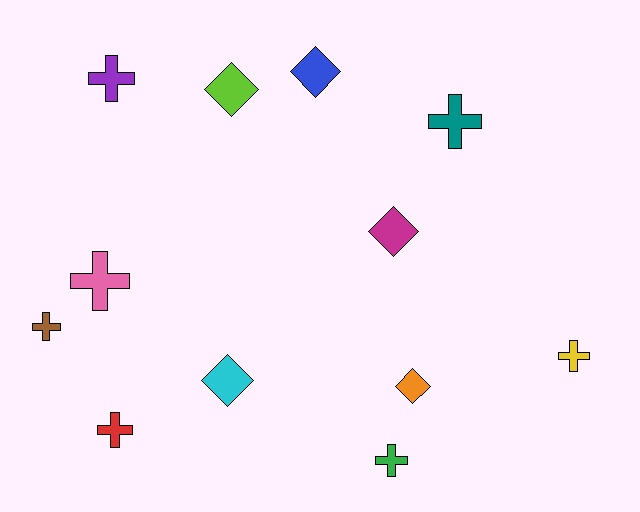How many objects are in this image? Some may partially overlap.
There are 12 objects.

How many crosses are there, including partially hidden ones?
There are 7 crosses.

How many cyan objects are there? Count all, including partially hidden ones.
There is 1 cyan object.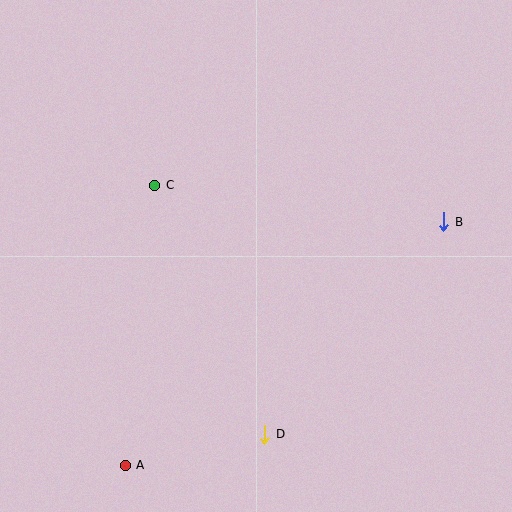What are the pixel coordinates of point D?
Point D is at (265, 434).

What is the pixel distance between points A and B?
The distance between A and B is 401 pixels.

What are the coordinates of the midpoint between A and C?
The midpoint between A and C is at (140, 325).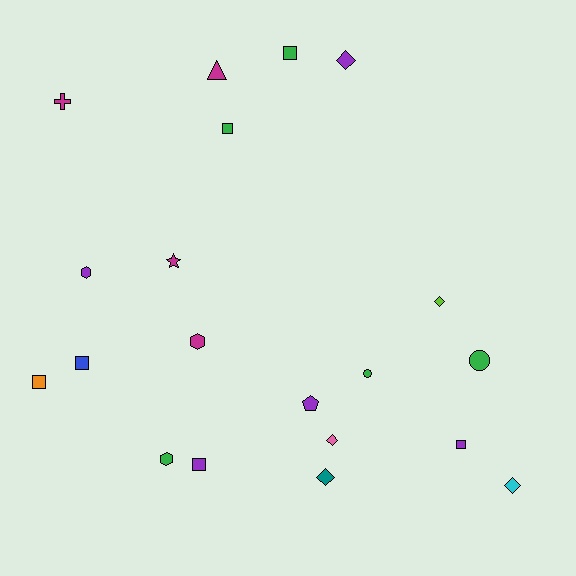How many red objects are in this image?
There are no red objects.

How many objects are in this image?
There are 20 objects.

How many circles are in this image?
There are 2 circles.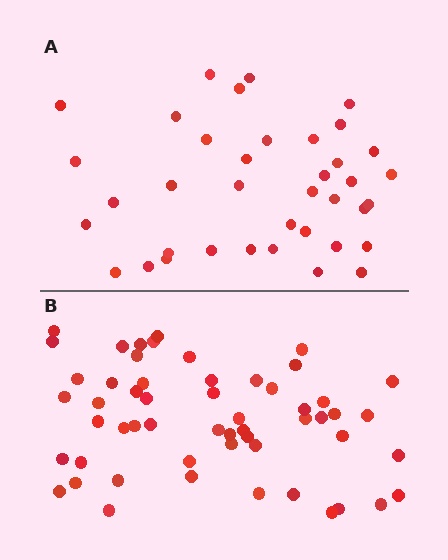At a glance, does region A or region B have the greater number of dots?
Region B (the bottom region) has more dots.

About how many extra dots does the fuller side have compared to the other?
Region B has approximately 15 more dots than region A.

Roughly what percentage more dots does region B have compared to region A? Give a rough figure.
About 45% more.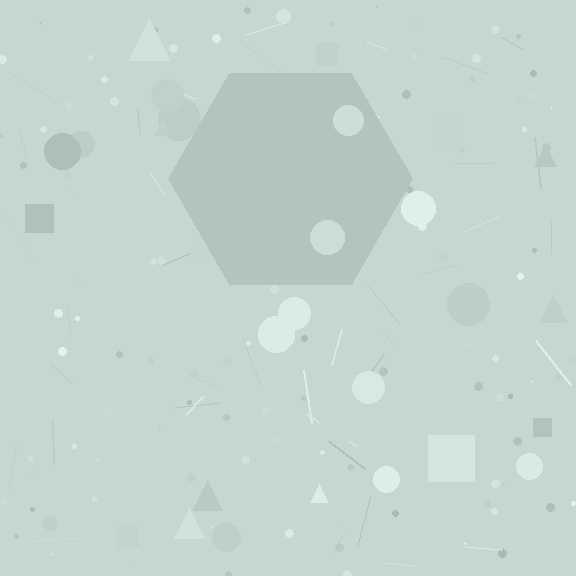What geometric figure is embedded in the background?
A hexagon is embedded in the background.